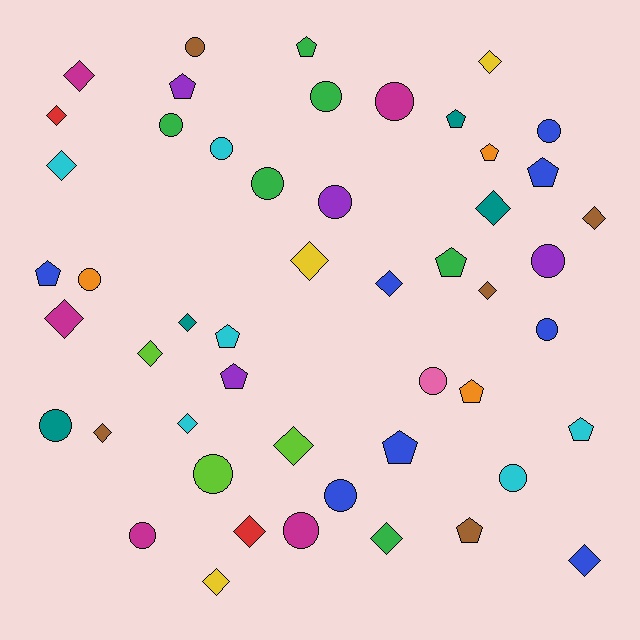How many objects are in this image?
There are 50 objects.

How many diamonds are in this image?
There are 19 diamonds.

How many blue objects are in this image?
There are 8 blue objects.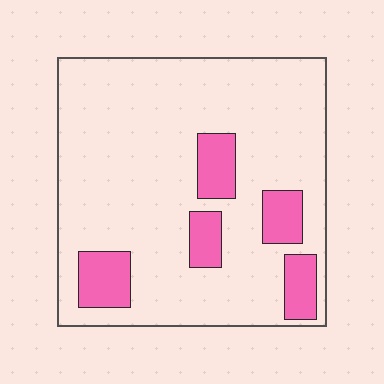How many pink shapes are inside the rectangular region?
5.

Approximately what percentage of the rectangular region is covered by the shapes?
Approximately 15%.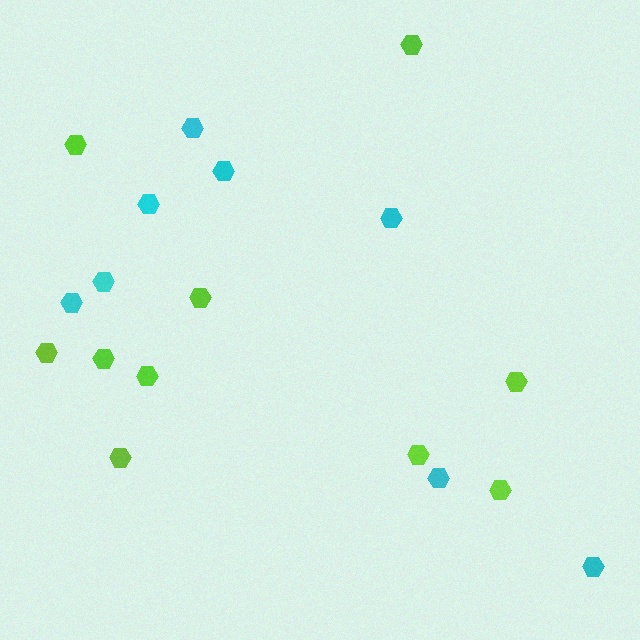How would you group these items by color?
There are 2 groups: one group of cyan hexagons (8) and one group of lime hexagons (10).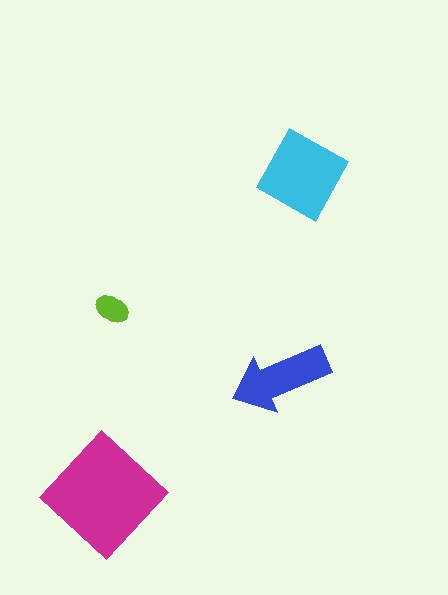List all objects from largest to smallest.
The magenta diamond, the cyan diamond, the blue arrow, the lime ellipse.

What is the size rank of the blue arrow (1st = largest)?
3rd.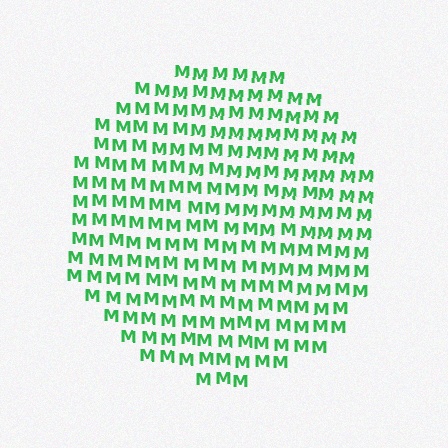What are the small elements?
The small elements are letter M's.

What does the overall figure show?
The overall figure shows a circle.